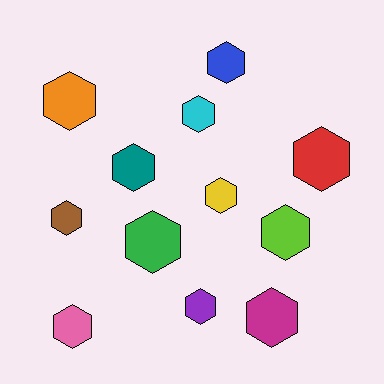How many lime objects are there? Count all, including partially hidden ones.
There is 1 lime object.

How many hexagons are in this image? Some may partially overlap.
There are 12 hexagons.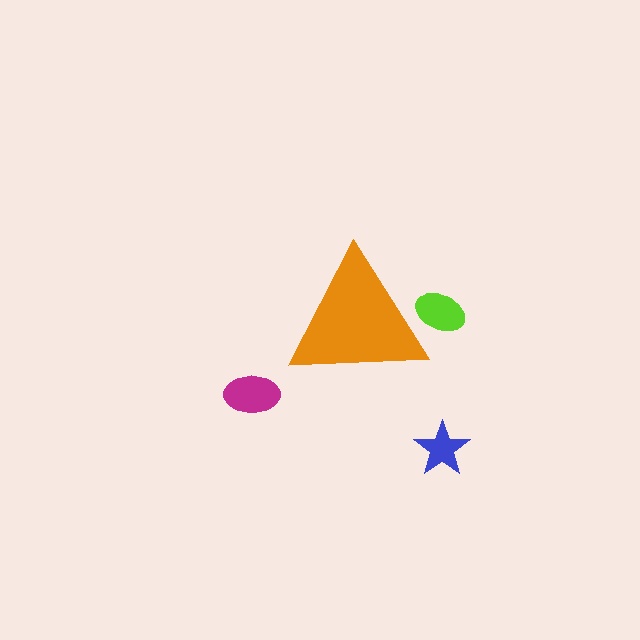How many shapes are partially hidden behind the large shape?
1 shape is partially hidden.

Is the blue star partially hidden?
No, the blue star is fully visible.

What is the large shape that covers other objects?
An orange triangle.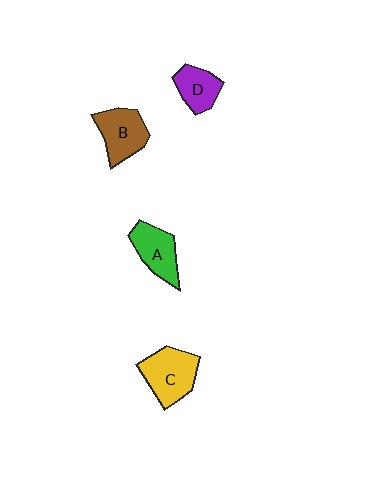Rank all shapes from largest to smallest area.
From largest to smallest: C (yellow), B (brown), A (green), D (purple).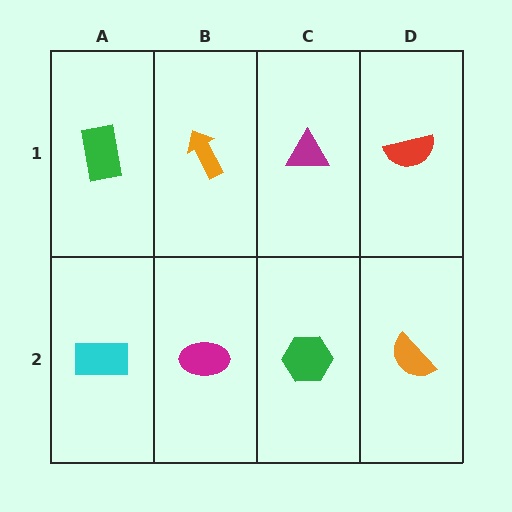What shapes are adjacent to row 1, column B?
A magenta ellipse (row 2, column B), a green rectangle (row 1, column A), a magenta triangle (row 1, column C).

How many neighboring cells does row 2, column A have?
2.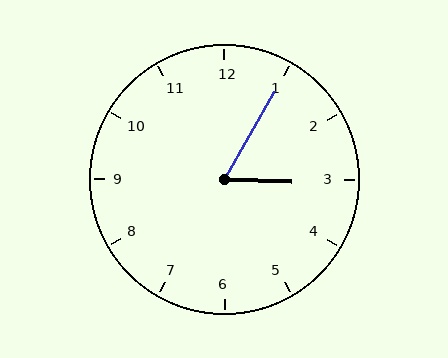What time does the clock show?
3:05.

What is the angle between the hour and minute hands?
Approximately 62 degrees.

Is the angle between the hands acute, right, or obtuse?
It is acute.